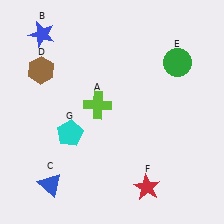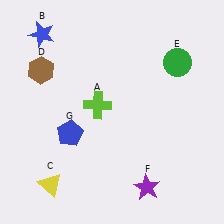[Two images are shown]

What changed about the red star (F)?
In Image 1, F is red. In Image 2, it changed to purple.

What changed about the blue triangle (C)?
In Image 1, C is blue. In Image 2, it changed to yellow.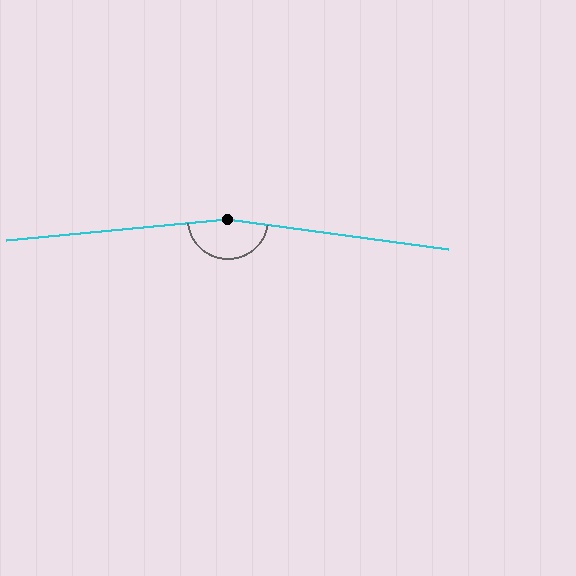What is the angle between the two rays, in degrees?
Approximately 167 degrees.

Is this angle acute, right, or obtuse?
It is obtuse.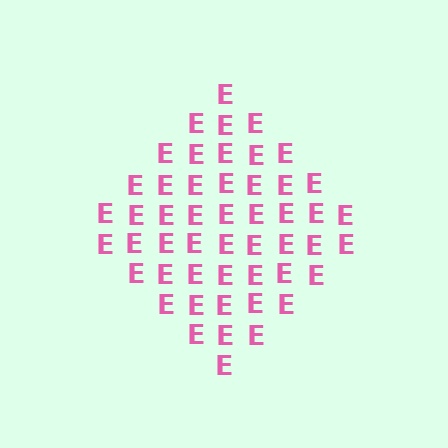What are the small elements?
The small elements are letter E's.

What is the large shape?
The large shape is a diamond.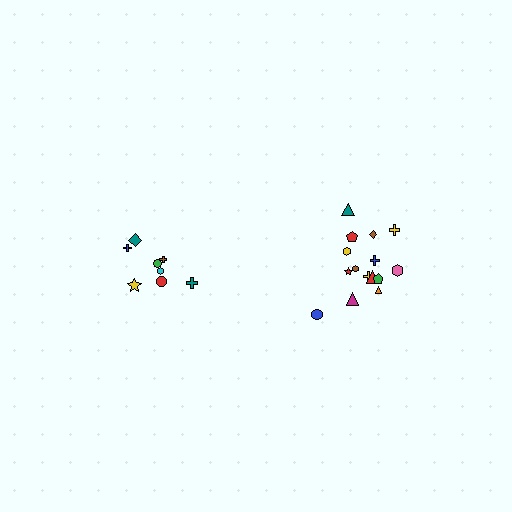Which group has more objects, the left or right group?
The right group.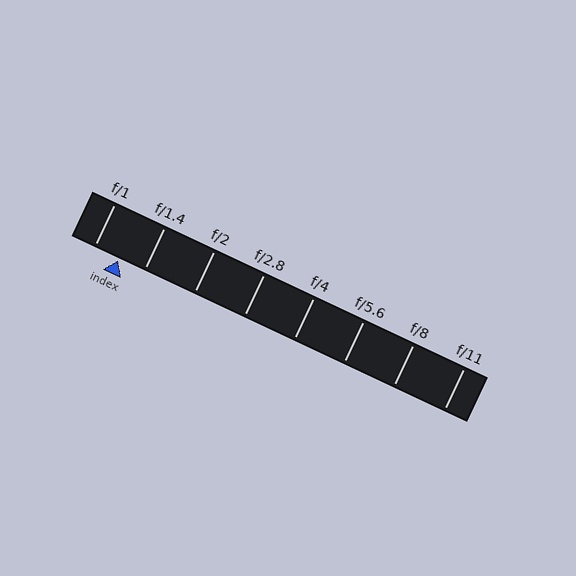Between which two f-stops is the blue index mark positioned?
The index mark is between f/1 and f/1.4.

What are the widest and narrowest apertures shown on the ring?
The widest aperture shown is f/1 and the narrowest is f/11.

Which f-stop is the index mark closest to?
The index mark is closest to f/1.